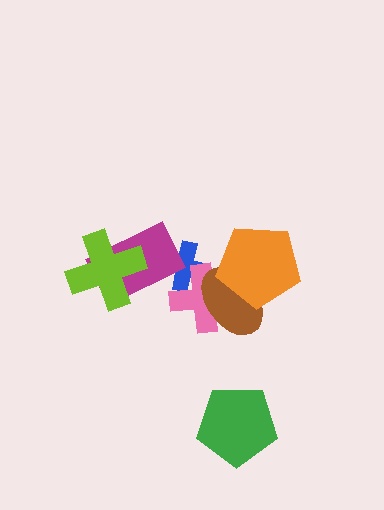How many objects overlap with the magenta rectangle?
2 objects overlap with the magenta rectangle.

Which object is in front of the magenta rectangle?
The lime cross is in front of the magenta rectangle.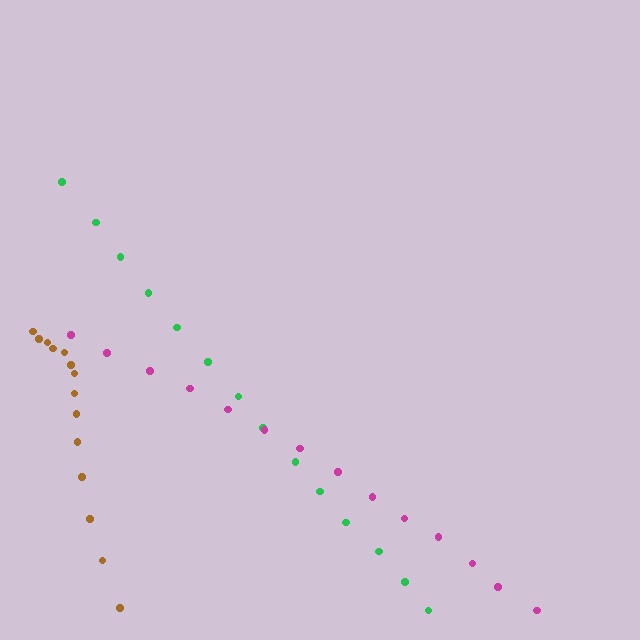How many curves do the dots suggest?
There are 3 distinct paths.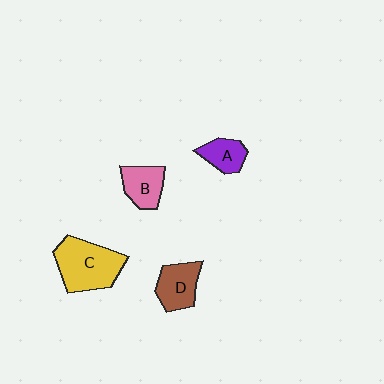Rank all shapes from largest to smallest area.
From largest to smallest: C (yellow), D (brown), B (pink), A (purple).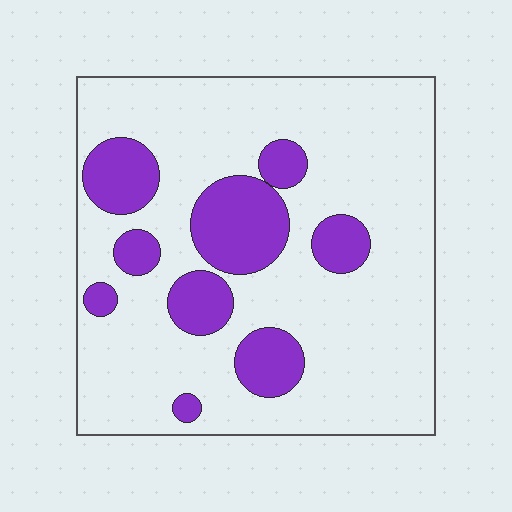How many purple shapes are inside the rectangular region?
9.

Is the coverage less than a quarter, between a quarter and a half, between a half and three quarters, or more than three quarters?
Less than a quarter.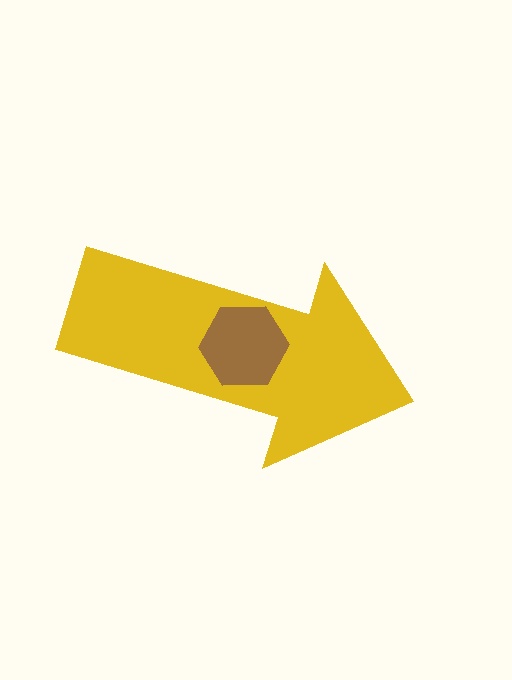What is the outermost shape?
The yellow arrow.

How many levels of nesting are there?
2.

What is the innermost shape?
The brown hexagon.